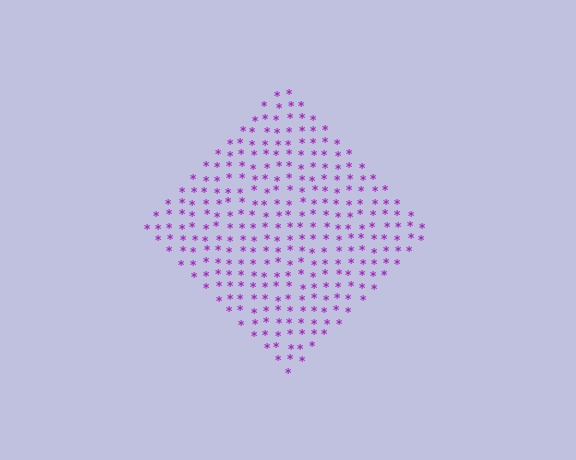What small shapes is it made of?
It is made of small asterisks.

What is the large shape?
The large shape is a diamond.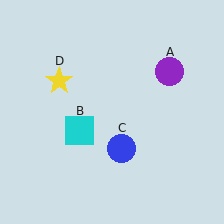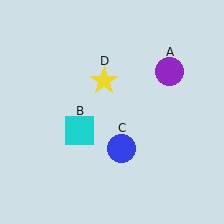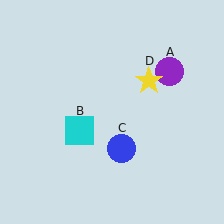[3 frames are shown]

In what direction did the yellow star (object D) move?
The yellow star (object D) moved right.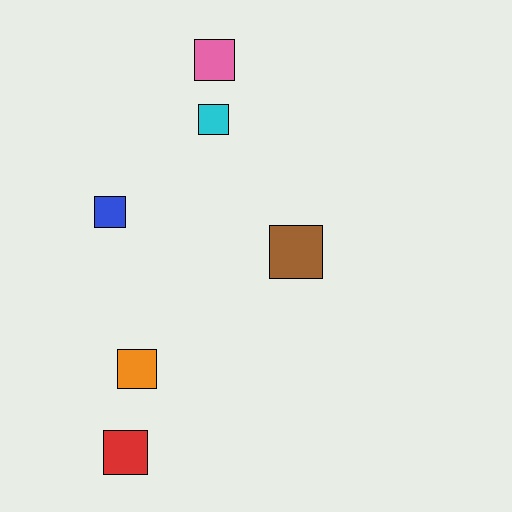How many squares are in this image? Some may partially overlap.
There are 6 squares.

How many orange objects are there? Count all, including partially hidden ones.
There is 1 orange object.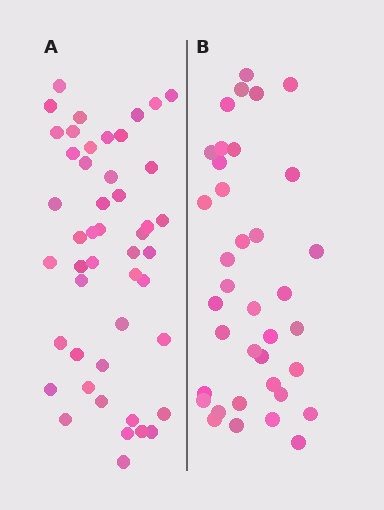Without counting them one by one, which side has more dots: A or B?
Region A (the left region) has more dots.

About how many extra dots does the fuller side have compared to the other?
Region A has roughly 10 or so more dots than region B.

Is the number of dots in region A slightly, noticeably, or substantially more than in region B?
Region A has noticeably more, but not dramatically so. The ratio is roughly 1.3 to 1.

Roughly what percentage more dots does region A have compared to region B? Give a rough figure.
About 25% more.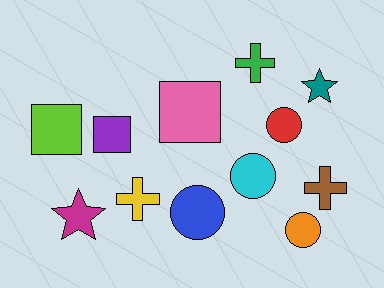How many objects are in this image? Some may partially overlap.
There are 12 objects.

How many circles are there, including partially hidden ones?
There are 4 circles.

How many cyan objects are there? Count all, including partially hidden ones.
There is 1 cyan object.